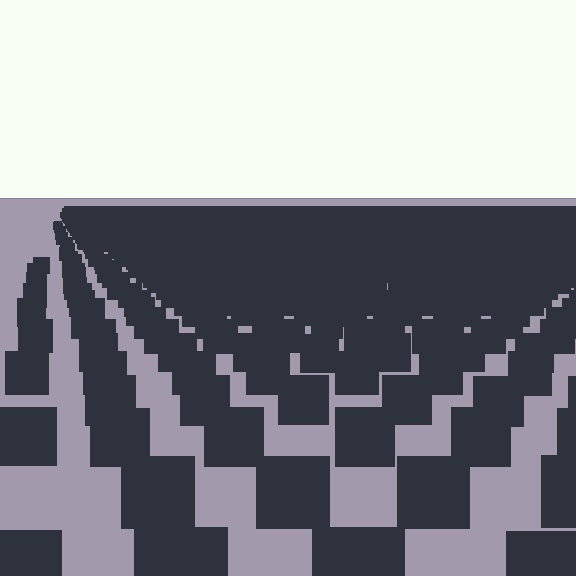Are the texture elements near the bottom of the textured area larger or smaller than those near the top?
Larger. Near the bottom, elements are closer to the viewer and appear at a bigger on-screen size.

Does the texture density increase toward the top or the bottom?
Density increases toward the top.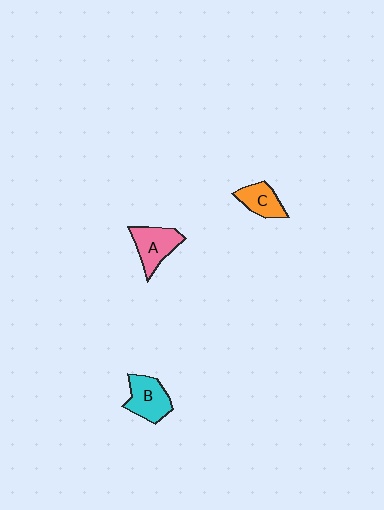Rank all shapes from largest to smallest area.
From largest to smallest: B (cyan), A (pink), C (orange).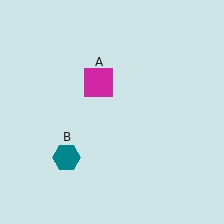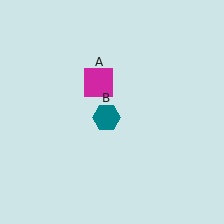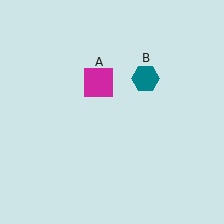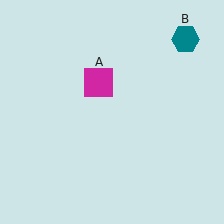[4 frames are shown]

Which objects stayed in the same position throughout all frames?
Magenta square (object A) remained stationary.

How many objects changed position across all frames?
1 object changed position: teal hexagon (object B).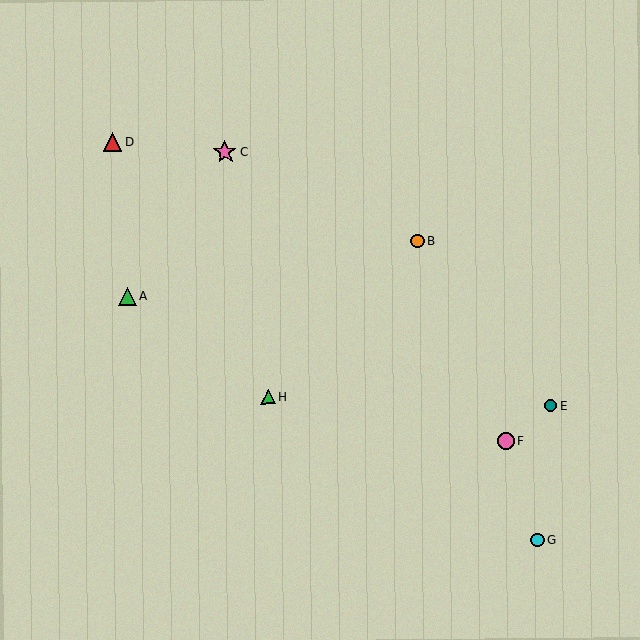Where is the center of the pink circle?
The center of the pink circle is at (506, 442).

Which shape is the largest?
The pink star (labeled C) is the largest.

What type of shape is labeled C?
Shape C is a pink star.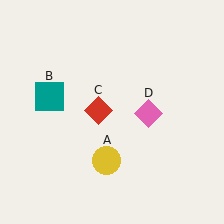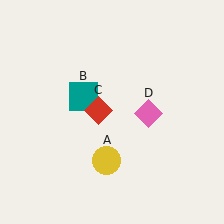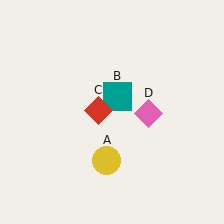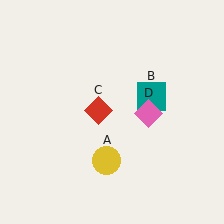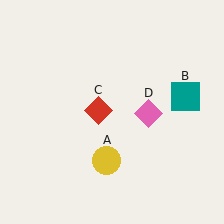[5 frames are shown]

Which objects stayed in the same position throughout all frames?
Yellow circle (object A) and red diamond (object C) and pink diamond (object D) remained stationary.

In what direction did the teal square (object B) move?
The teal square (object B) moved right.